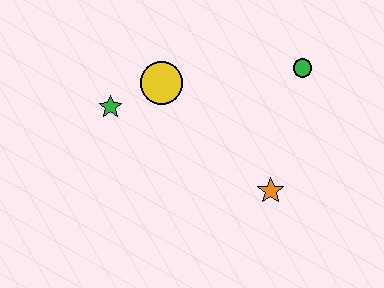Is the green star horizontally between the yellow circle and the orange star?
No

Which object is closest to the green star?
The yellow circle is closest to the green star.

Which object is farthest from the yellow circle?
The orange star is farthest from the yellow circle.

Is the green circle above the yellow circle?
Yes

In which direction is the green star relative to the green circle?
The green star is to the left of the green circle.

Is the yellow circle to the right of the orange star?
No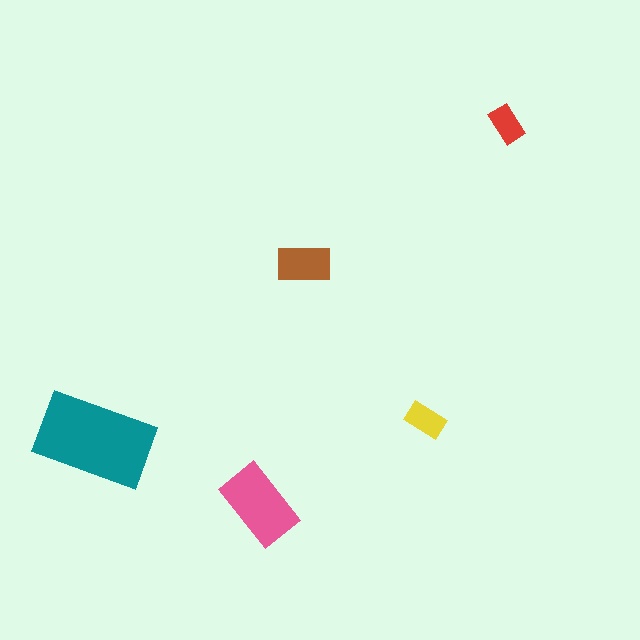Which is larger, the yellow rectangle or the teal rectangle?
The teal one.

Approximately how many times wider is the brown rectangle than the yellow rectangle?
About 1.5 times wider.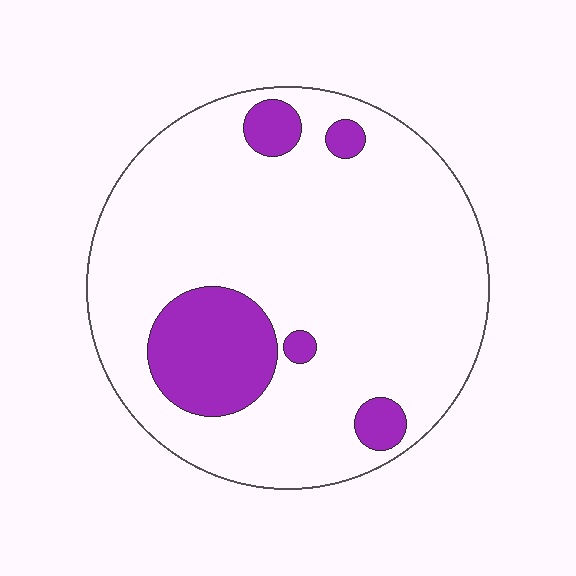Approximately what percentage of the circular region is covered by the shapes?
Approximately 15%.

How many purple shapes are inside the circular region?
5.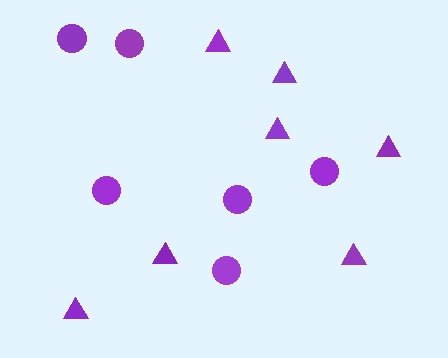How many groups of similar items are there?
There are 2 groups: one group of circles (6) and one group of triangles (7).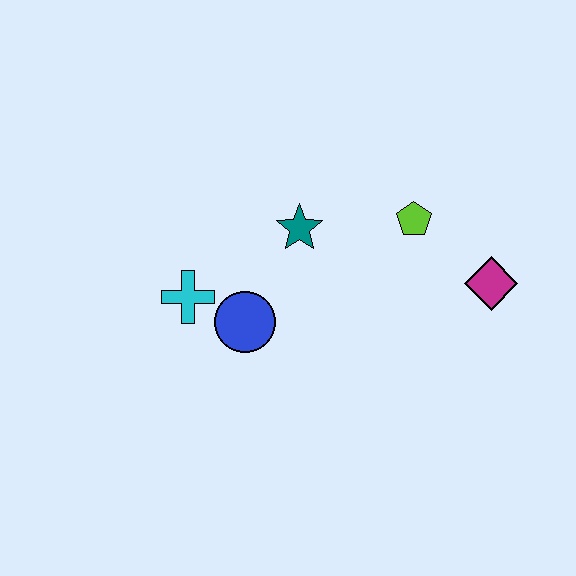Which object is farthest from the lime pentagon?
The cyan cross is farthest from the lime pentagon.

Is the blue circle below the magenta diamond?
Yes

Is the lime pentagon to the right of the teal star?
Yes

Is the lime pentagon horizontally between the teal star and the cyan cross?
No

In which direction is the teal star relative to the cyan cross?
The teal star is to the right of the cyan cross.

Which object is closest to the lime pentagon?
The magenta diamond is closest to the lime pentagon.